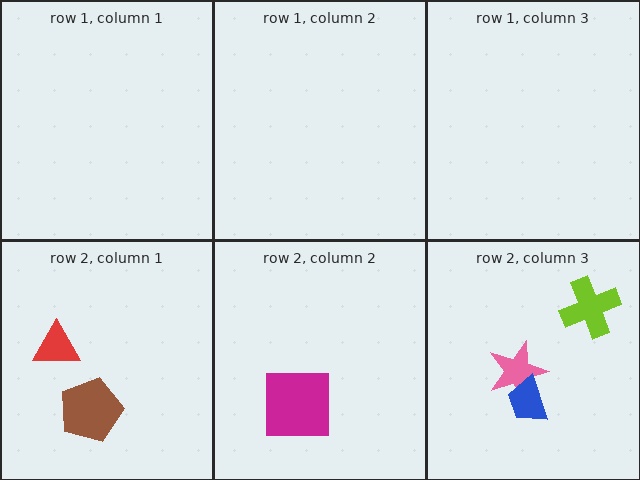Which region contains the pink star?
The row 2, column 3 region.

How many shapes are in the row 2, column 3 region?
3.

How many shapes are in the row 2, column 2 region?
1.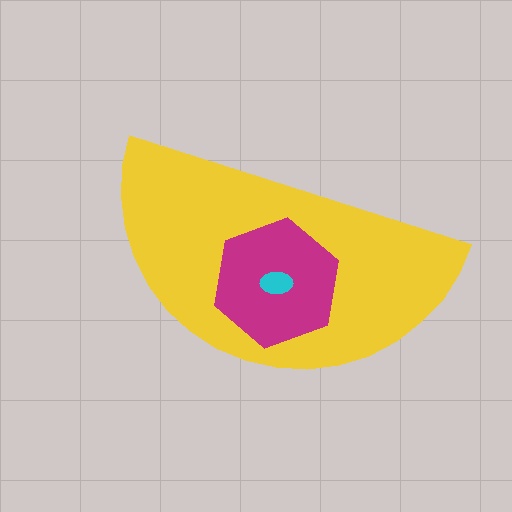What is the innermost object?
The cyan ellipse.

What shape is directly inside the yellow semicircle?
The magenta hexagon.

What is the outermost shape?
The yellow semicircle.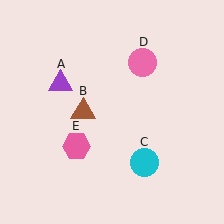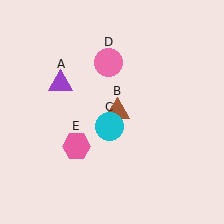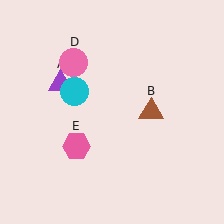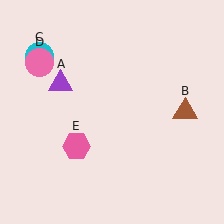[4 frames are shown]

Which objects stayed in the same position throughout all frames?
Purple triangle (object A) and pink hexagon (object E) remained stationary.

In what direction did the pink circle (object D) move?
The pink circle (object D) moved left.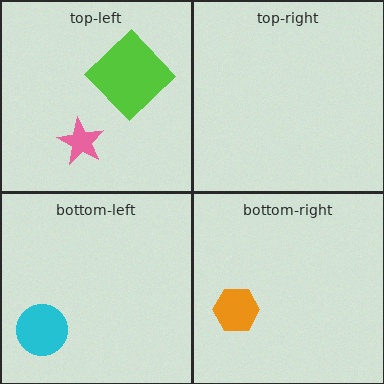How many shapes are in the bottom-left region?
1.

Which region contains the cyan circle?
The bottom-left region.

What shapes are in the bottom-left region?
The cyan circle.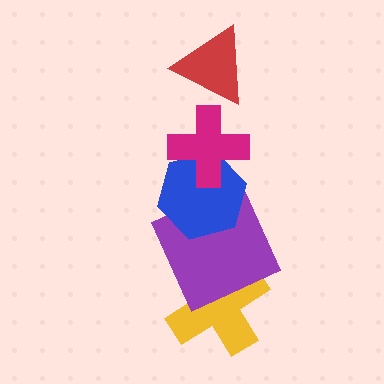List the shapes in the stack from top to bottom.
From top to bottom: the red triangle, the magenta cross, the blue hexagon, the purple square, the yellow cross.